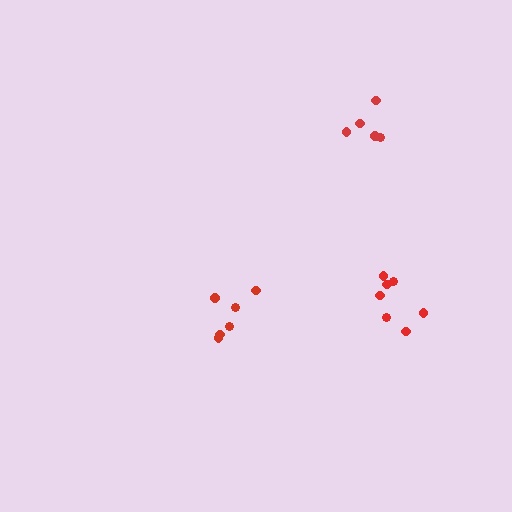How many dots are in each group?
Group 1: 7 dots, Group 2: 6 dots, Group 3: 5 dots (18 total).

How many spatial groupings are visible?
There are 3 spatial groupings.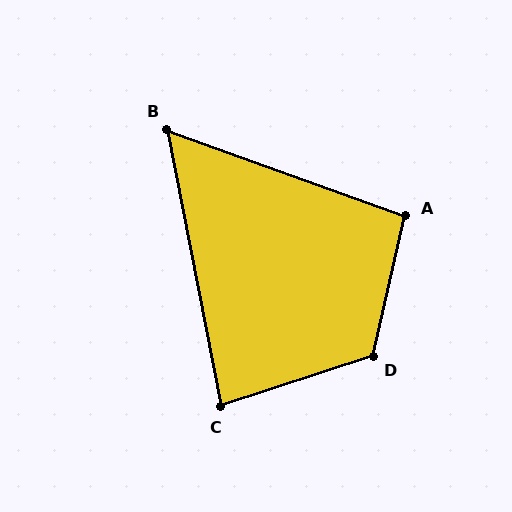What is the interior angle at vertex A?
Approximately 97 degrees (obtuse).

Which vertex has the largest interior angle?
D, at approximately 121 degrees.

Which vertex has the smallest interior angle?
B, at approximately 59 degrees.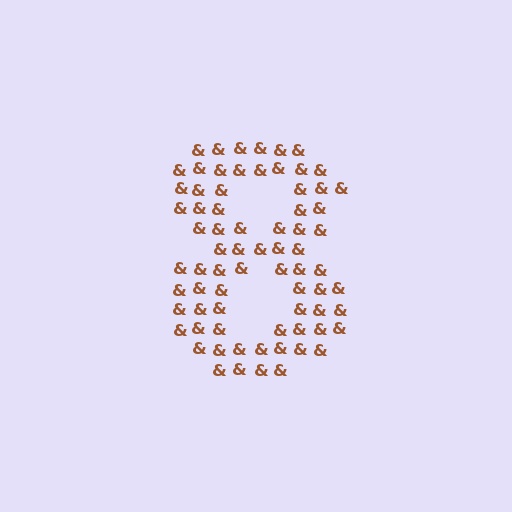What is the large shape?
The large shape is the digit 8.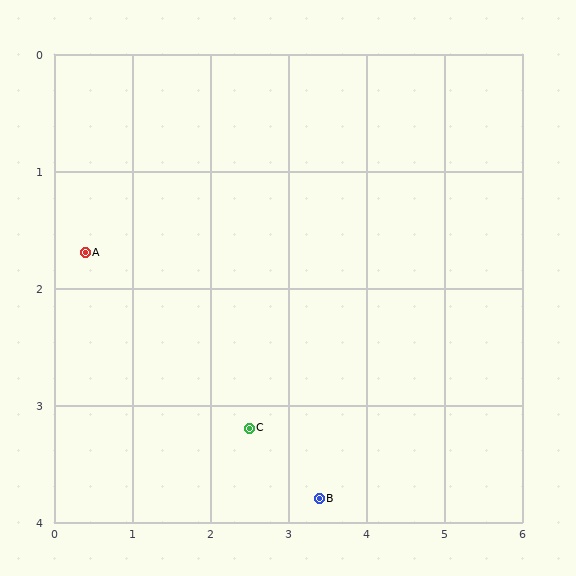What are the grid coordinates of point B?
Point B is at approximately (3.4, 3.8).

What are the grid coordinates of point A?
Point A is at approximately (0.4, 1.7).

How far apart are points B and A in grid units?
Points B and A are about 3.7 grid units apart.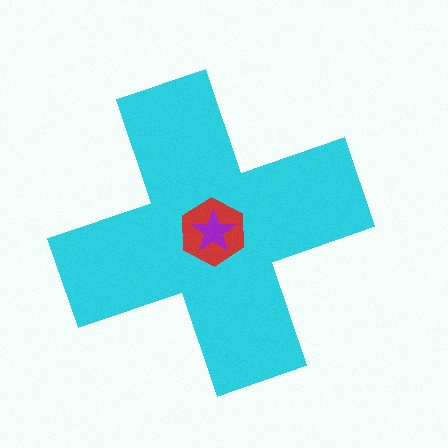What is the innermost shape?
The purple star.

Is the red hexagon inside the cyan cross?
Yes.